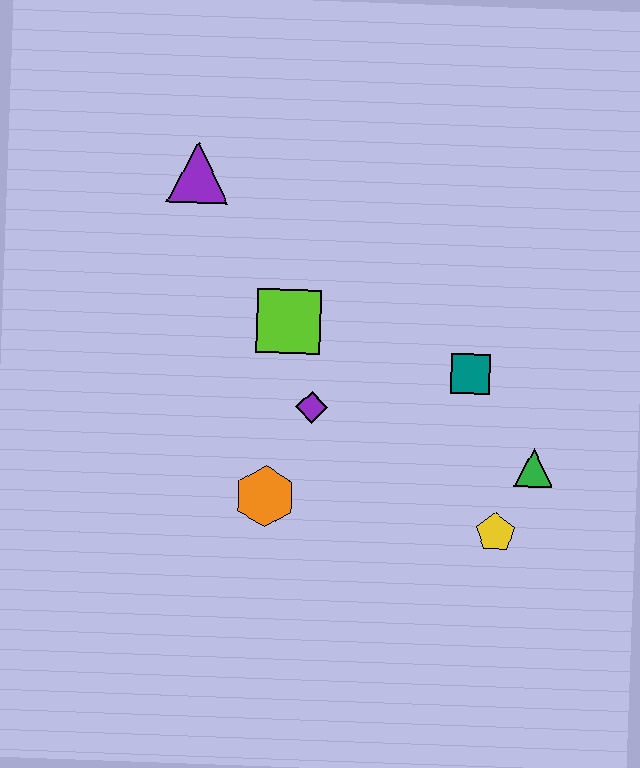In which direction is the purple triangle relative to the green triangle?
The purple triangle is to the left of the green triangle.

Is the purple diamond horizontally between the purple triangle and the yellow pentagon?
Yes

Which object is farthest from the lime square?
The yellow pentagon is farthest from the lime square.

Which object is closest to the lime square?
The purple diamond is closest to the lime square.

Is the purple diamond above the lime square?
No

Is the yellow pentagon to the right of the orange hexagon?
Yes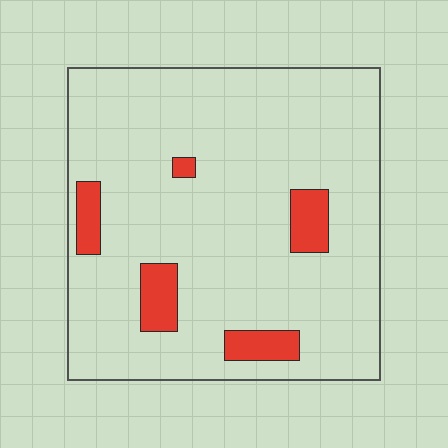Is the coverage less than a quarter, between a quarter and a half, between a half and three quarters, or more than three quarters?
Less than a quarter.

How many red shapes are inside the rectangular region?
5.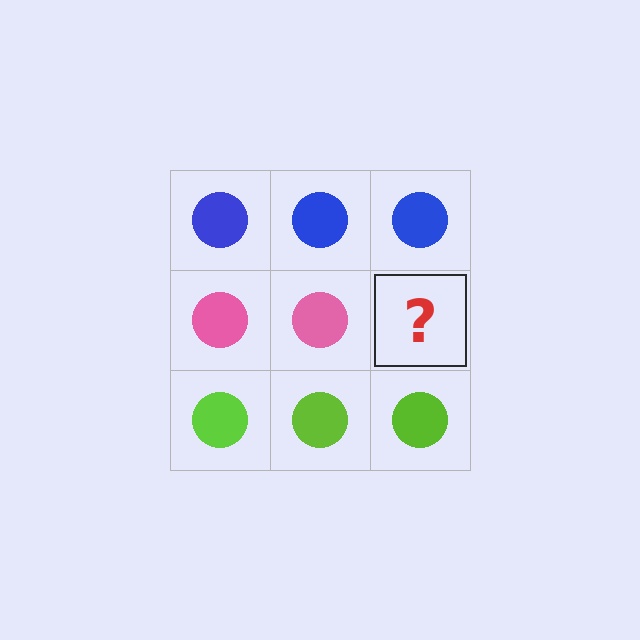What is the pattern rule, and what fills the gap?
The rule is that each row has a consistent color. The gap should be filled with a pink circle.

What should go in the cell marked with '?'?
The missing cell should contain a pink circle.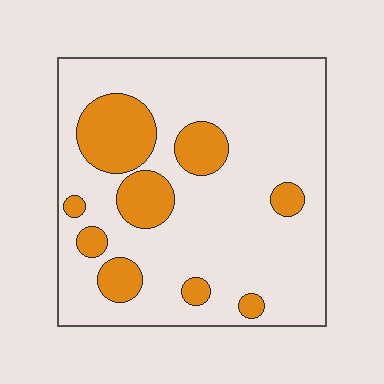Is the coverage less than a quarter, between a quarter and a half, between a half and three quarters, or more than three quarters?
Less than a quarter.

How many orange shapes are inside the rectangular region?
9.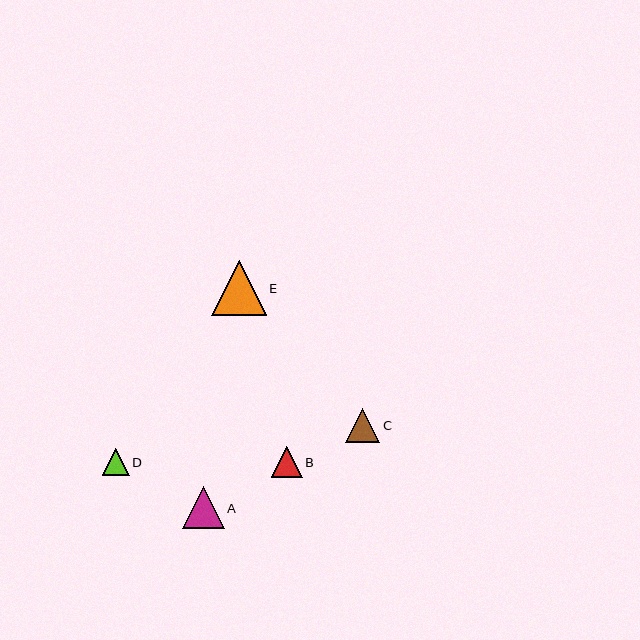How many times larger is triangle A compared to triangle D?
Triangle A is approximately 1.5 times the size of triangle D.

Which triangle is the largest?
Triangle E is the largest with a size of approximately 55 pixels.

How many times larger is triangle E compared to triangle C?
Triangle E is approximately 1.6 times the size of triangle C.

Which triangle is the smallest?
Triangle D is the smallest with a size of approximately 27 pixels.